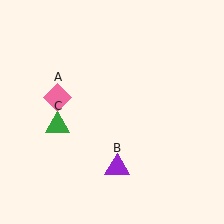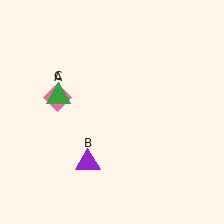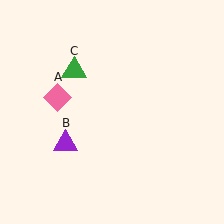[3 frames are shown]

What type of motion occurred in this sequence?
The purple triangle (object B), green triangle (object C) rotated clockwise around the center of the scene.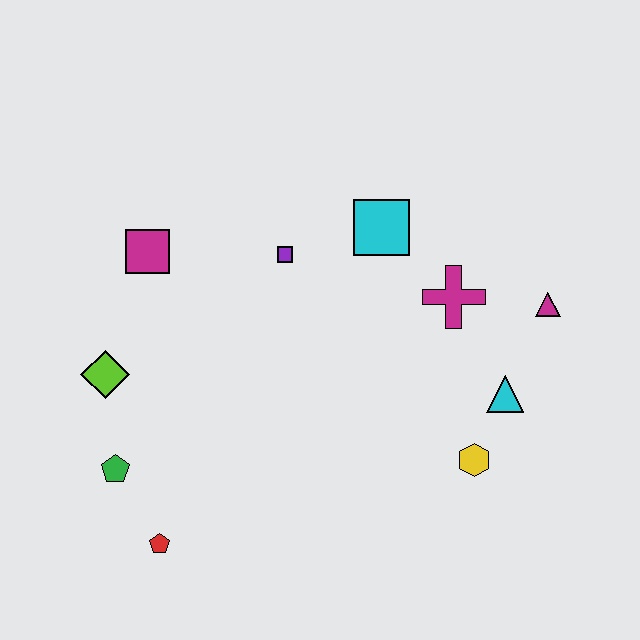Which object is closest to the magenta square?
The lime diamond is closest to the magenta square.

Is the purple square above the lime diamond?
Yes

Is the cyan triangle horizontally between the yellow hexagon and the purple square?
No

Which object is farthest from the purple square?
The red pentagon is farthest from the purple square.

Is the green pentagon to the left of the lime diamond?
No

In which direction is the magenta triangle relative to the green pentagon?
The magenta triangle is to the right of the green pentagon.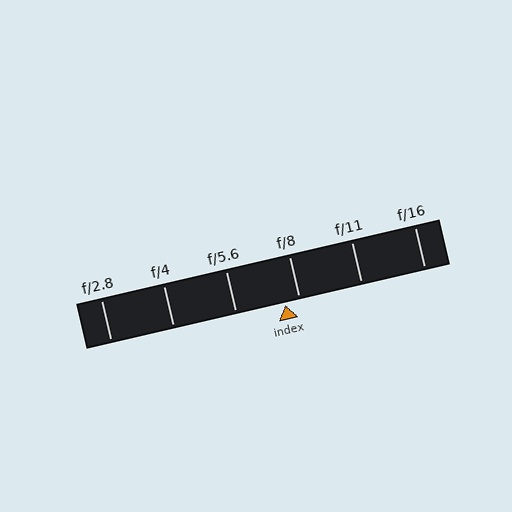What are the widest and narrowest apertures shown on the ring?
The widest aperture shown is f/2.8 and the narrowest is f/16.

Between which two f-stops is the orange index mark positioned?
The index mark is between f/5.6 and f/8.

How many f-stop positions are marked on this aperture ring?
There are 6 f-stop positions marked.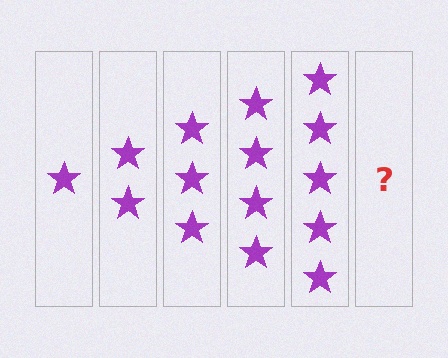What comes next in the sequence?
The next element should be 6 stars.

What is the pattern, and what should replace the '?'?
The pattern is that each step adds one more star. The '?' should be 6 stars.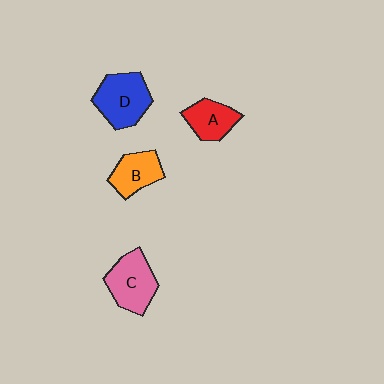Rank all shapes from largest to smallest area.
From largest to smallest: D (blue), C (pink), B (orange), A (red).